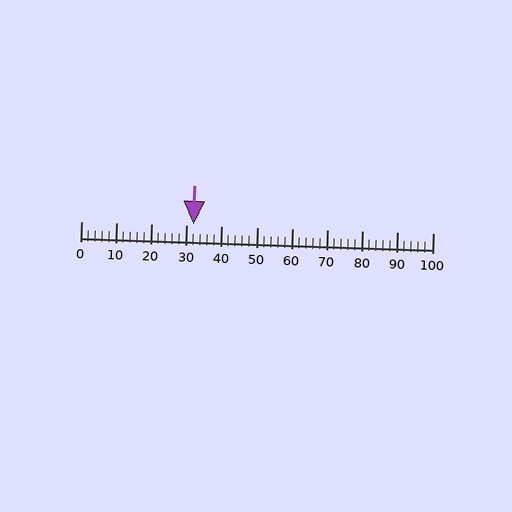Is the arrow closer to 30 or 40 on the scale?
The arrow is closer to 30.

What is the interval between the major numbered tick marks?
The major tick marks are spaced 10 units apart.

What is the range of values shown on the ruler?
The ruler shows values from 0 to 100.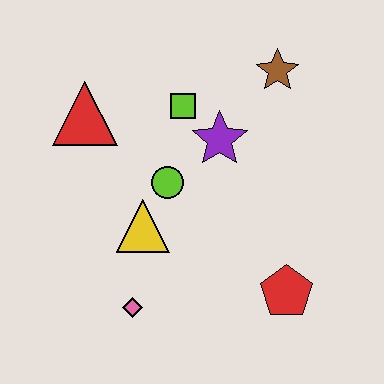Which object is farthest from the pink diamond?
The brown star is farthest from the pink diamond.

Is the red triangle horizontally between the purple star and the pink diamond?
No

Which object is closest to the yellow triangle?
The lime circle is closest to the yellow triangle.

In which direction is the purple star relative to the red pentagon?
The purple star is above the red pentagon.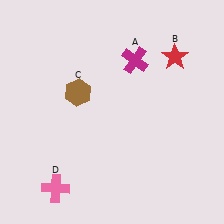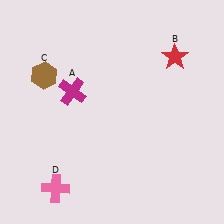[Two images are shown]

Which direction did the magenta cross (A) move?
The magenta cross (A) moved left.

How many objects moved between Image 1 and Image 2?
2 objects moved between the two images.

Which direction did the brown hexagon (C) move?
The brown hexagon (C) moved left.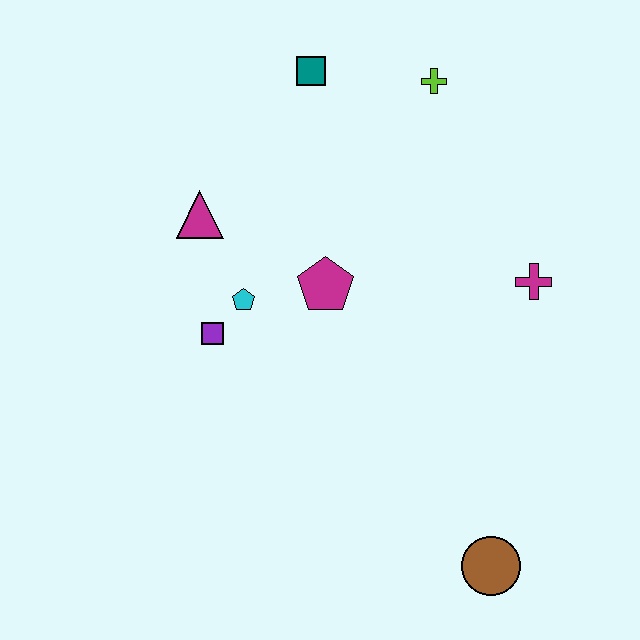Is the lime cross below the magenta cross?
No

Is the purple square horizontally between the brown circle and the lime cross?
No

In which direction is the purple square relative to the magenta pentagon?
The purple square is to the left of the magenta pentagon.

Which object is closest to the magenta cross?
The magenta pentagon is closest to the magenta cross.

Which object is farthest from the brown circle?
The teal square is farthest from the brown circle.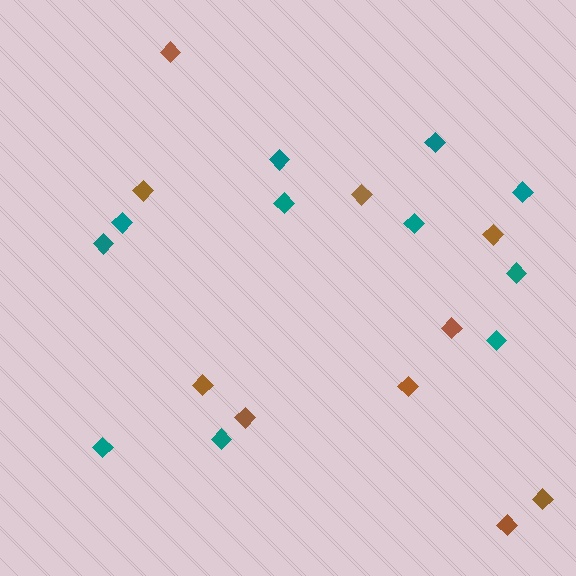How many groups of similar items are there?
There are 2 groups: one group of teal diamonds (11) and one group of brown diamonds (10).